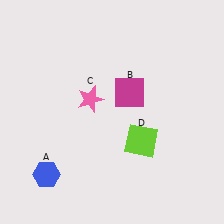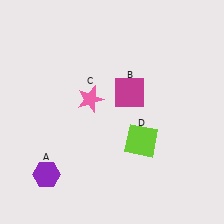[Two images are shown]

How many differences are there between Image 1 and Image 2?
There is 1 difference between the two images.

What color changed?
The hexagon (A) changed from blue in Image 1 to purple in Image 2.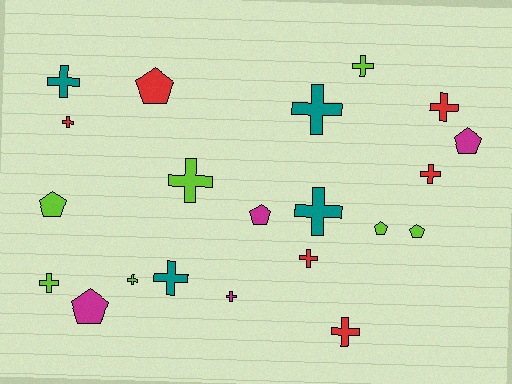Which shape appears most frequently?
Cross, with 14 objects.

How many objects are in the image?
There are 21 objects.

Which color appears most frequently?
Lime, with 7 objects.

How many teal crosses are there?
There are 4 teal crosses.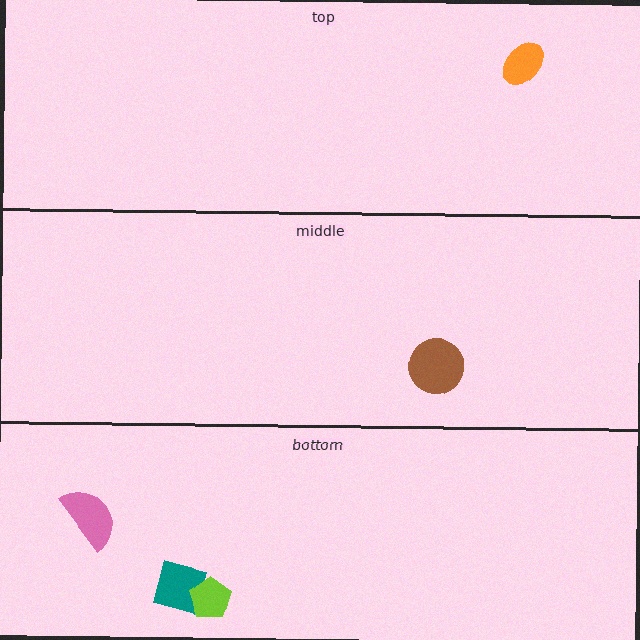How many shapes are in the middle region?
1.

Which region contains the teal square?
The bottom region.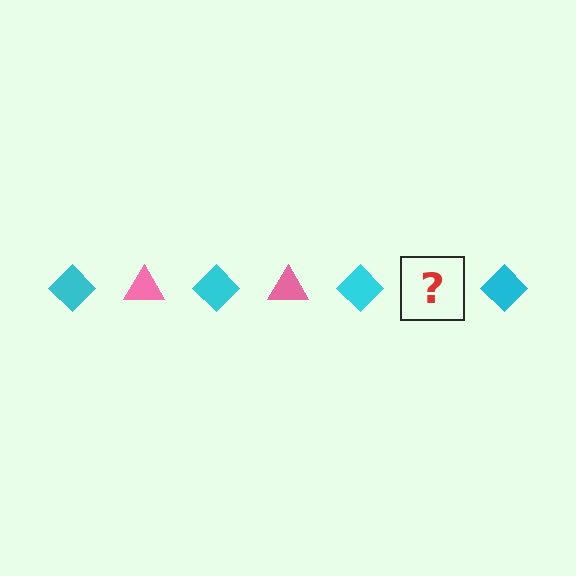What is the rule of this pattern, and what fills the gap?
The rule is that the pattern alternates between cyan diamond and pink triangle. The gap should be filled with a pink triangle.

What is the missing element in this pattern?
The missing element is a pink triangle.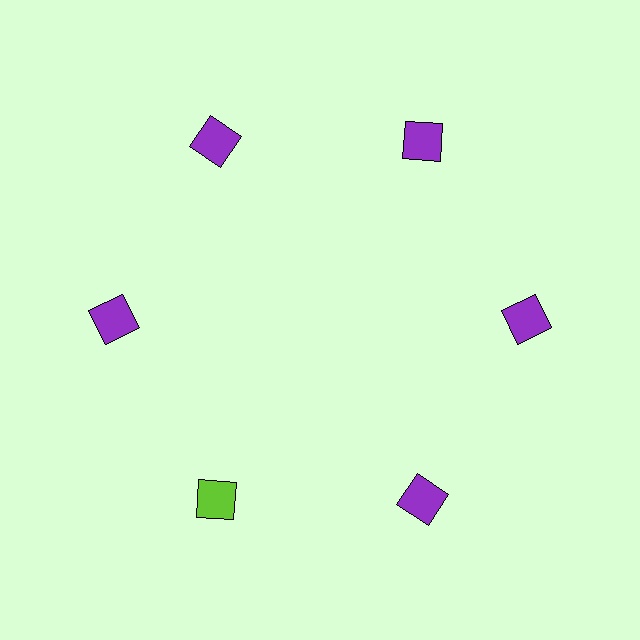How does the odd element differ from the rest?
It has a different color: lime instead of purple.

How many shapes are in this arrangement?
There are 6 shapes arranged in a ring pattern.